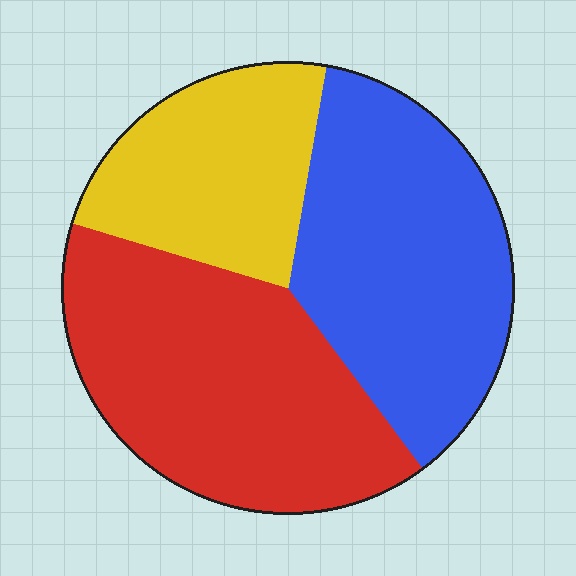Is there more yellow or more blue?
Blue.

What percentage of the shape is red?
Red takes up about two fifths (2/5) of the shape.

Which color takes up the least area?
Yellow, at roughly 25%.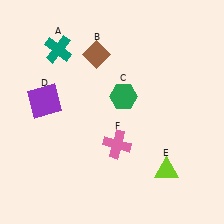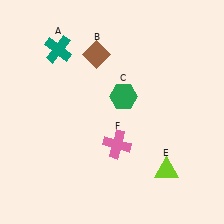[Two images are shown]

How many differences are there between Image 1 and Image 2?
There is 1 difference between the two images.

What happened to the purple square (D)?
The purple square (D) was removed in Image 2. It was in the top-left area of Image 1.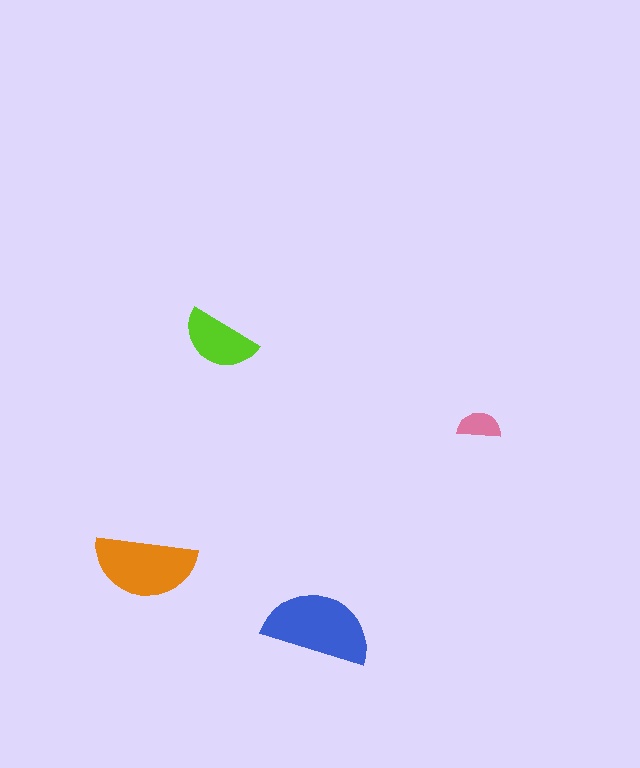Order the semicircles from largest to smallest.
the blue one, the orange one, the lime one, the pink one.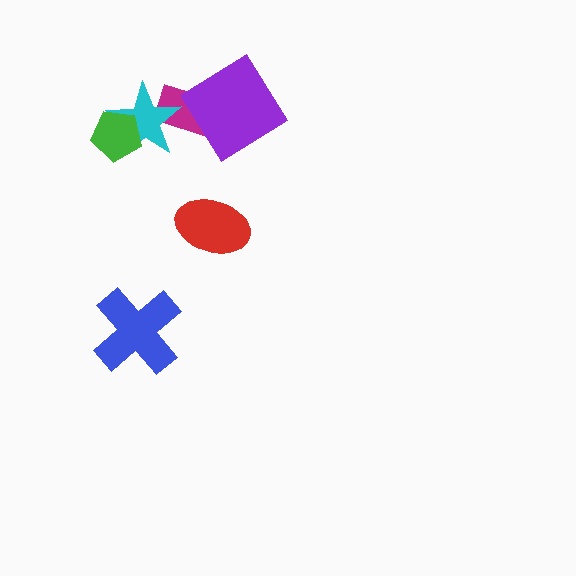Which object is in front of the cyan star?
The green pentagon is in front of the cyan star.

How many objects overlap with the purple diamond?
1 object overlaps with the purple diamond.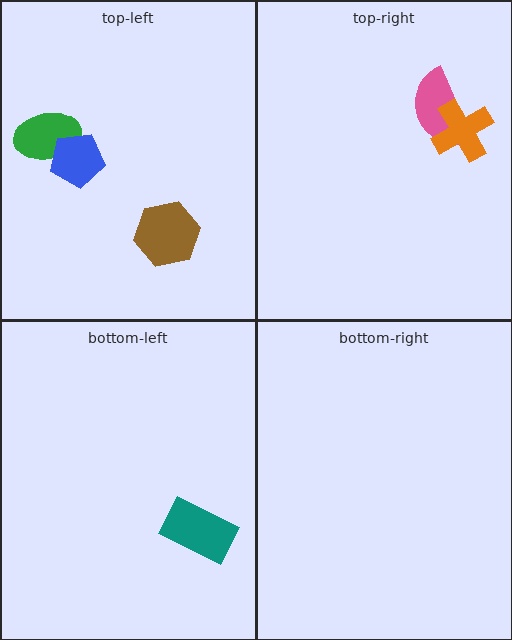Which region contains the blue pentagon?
The top-left region.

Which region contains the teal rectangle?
The bottom-left region.